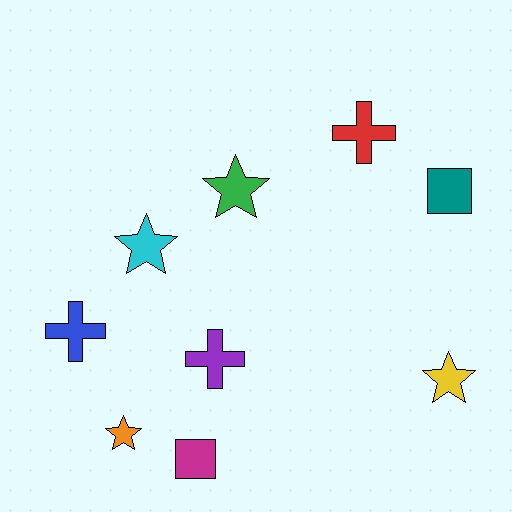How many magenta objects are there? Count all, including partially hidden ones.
There is 1 magenta object.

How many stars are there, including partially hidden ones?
There are 4 stars.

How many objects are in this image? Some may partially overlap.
There are 9 objects.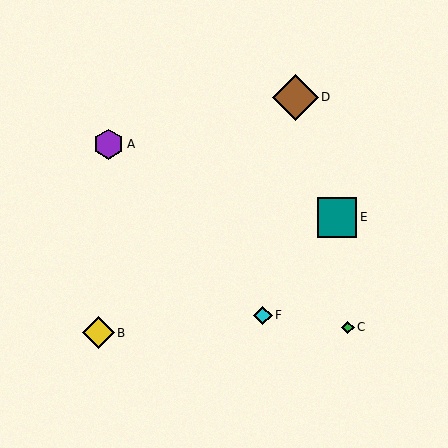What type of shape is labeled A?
Shape A is a purple hexagon.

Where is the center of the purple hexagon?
The center of the purple hexagon is at (109, 144).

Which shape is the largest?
The brown diamond (labeled D) is the largest.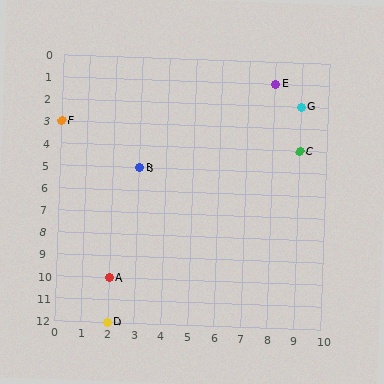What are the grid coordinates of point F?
Point F is at grid coordinates (0, 3).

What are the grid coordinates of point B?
Point B is at grid coordinates (3, 5).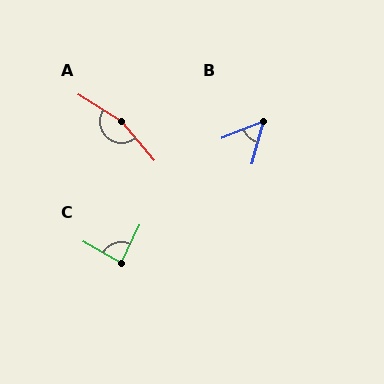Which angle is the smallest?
B, at approximately 53 degrees.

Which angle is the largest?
A, at approximately 163 degrees.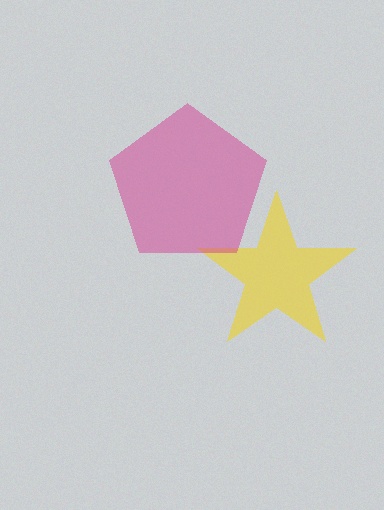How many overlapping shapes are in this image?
There are 2 overlapping shapes in the image.